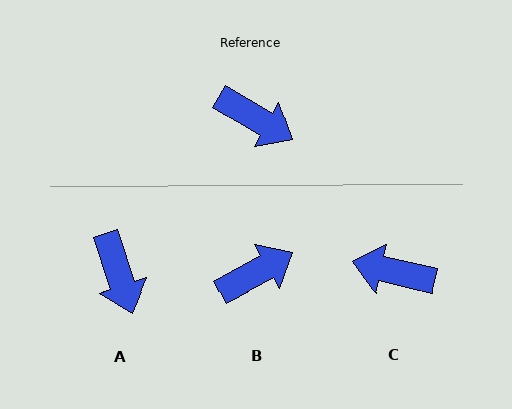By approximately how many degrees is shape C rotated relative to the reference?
Approximately 163 degrees clockwise.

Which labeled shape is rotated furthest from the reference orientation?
C, about 163 degrees away.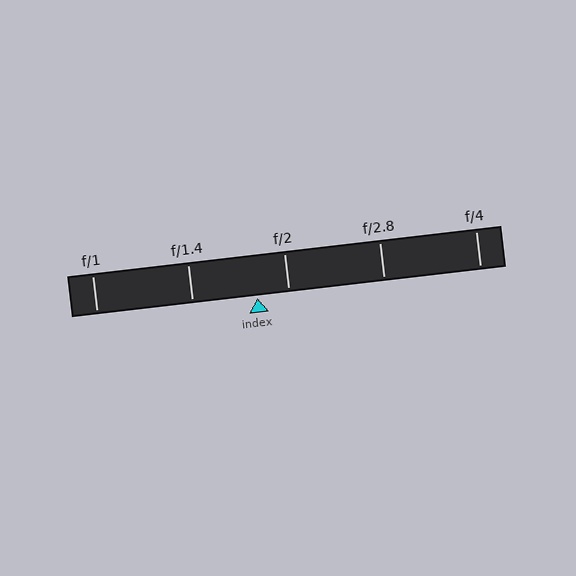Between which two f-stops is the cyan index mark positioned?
The index mark is between f/1.4 and f/2.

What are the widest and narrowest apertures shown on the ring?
The widest aperture shown is f/1 and the narrowest is f/4.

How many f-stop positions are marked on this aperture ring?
There are 5 f-stop positions marked.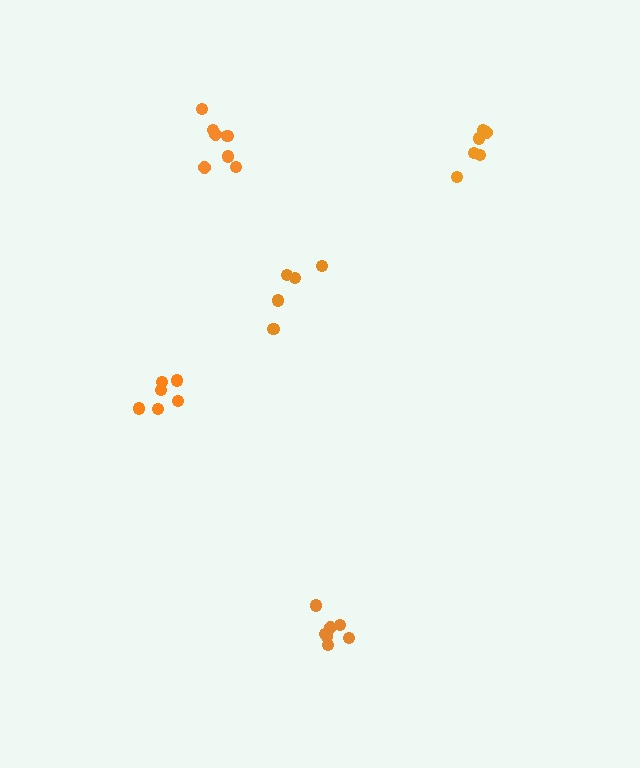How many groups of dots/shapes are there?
There are 5 groups.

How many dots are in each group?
Group 1: 7 dots, Group 2: 5 dots, Group 3: 7 dots, Group 4: 6 dots, Group 5: 6 dots (31 total).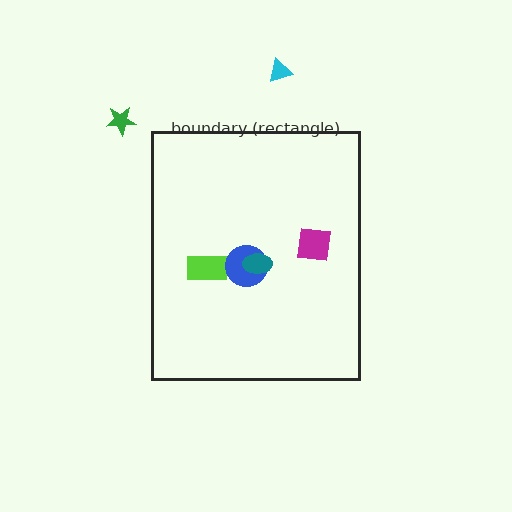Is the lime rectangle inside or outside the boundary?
Inside.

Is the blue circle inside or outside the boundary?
Inside.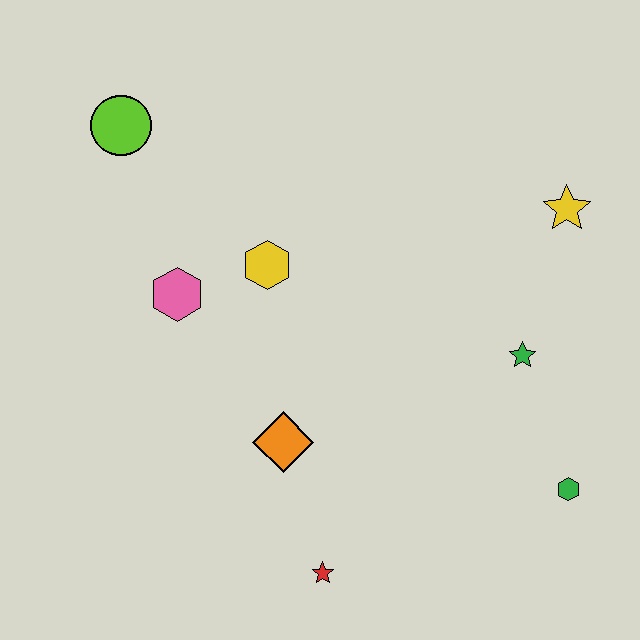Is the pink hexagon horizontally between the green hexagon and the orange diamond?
No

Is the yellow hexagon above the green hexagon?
Yes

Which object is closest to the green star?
The green hexagon is closest to the green star.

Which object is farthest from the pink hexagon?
The green hexagon is farthest from the pink hexagon.